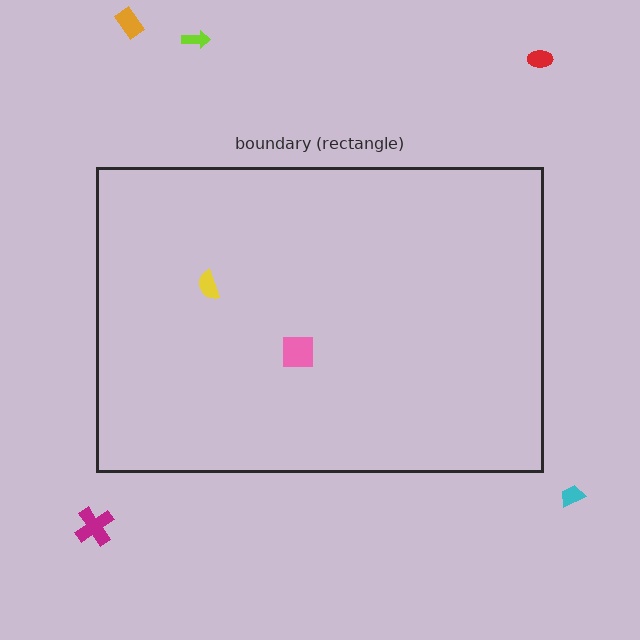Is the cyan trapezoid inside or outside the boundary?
Outside.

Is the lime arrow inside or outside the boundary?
Outside.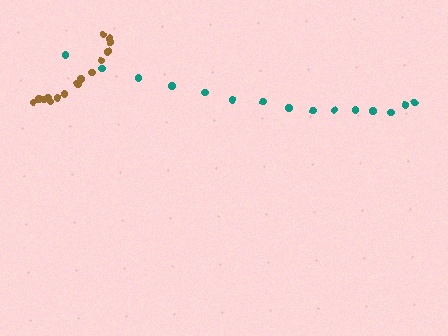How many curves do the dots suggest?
There are 2 distinct paths.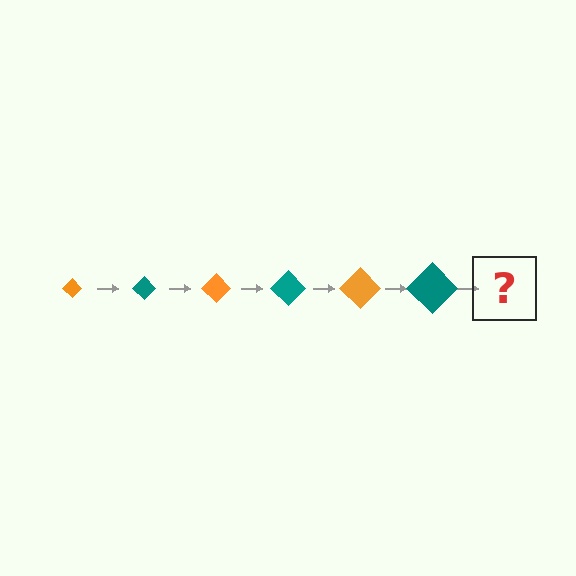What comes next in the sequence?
The next element should be an orange diamond, larger than the previous one.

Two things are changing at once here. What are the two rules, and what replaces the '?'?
The two rules are that the diamond grows larger each step and the color cycles through orange and teal. The '?' should be an orange diamond, larger than the previous one.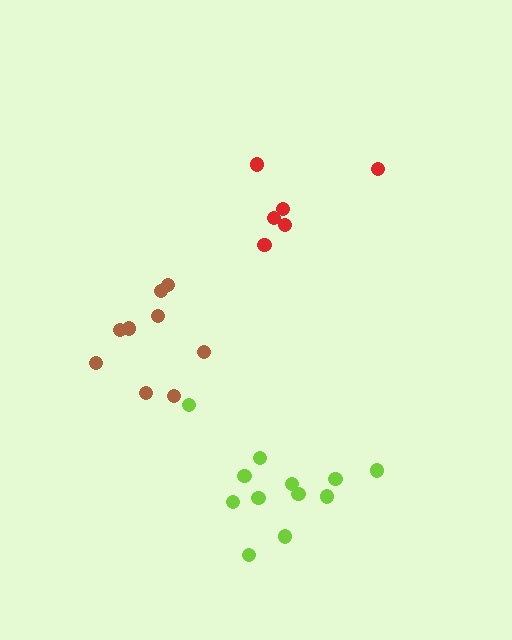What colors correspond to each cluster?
The clusters are colored: lime, red, brown.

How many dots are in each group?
Group 1: 12 dots, Group 2: 6 dots, Group 3: 9 dots (27 total).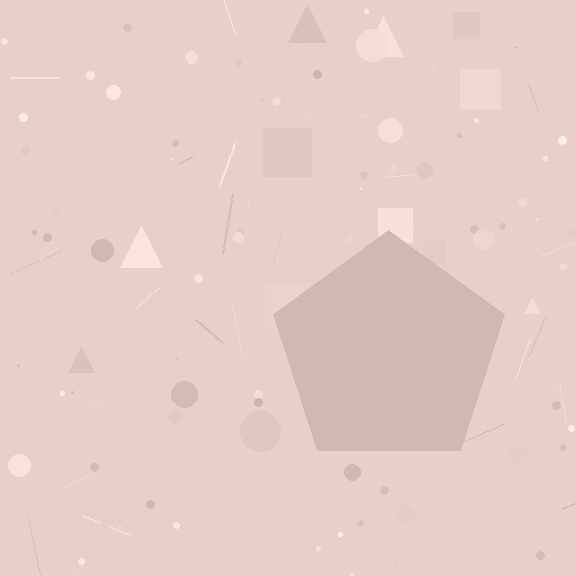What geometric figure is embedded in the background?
A pentagon is embedded in the background.